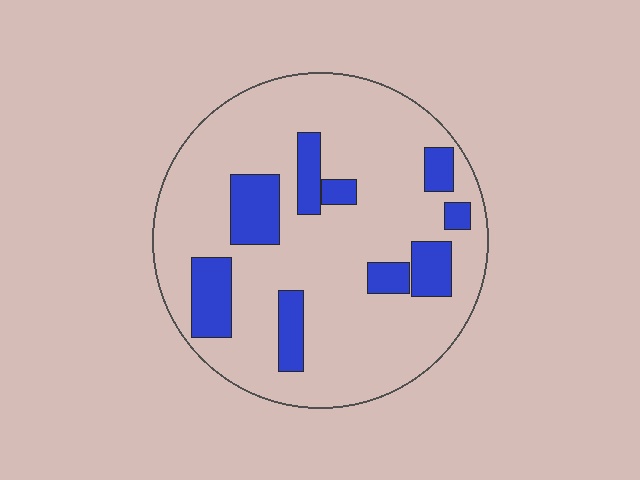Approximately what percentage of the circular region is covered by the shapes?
Approximately 20%.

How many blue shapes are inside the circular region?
9.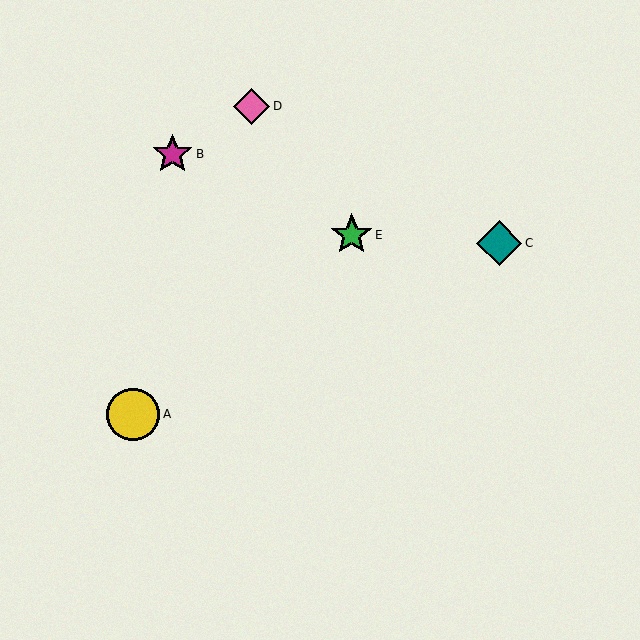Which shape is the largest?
The yellow circle (labeled A) is the largest.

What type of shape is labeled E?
Shape E is a green star.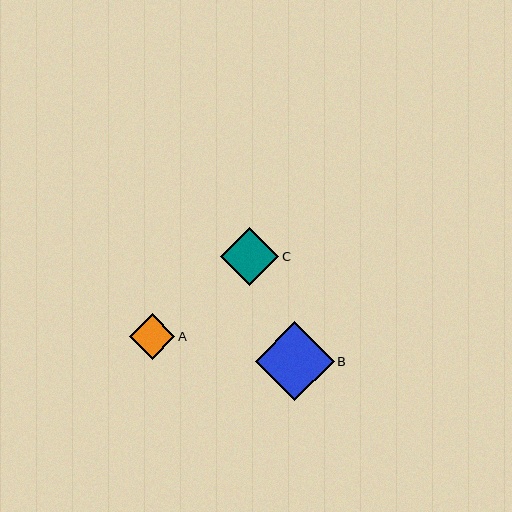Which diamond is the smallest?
Diamond A is the smallest with a size of approximately 46 pixels.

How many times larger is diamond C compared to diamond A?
Diamond C is approximately 1.3 times the size of diamond A.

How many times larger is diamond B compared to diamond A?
Diamond B is approximately 1.7 times the size of diamond A.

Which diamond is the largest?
Diamond B is the largest with a size of approximately 79 pixels.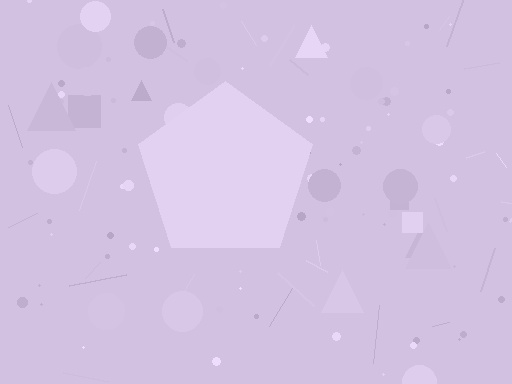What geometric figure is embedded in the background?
A pentagon is embedded in the background.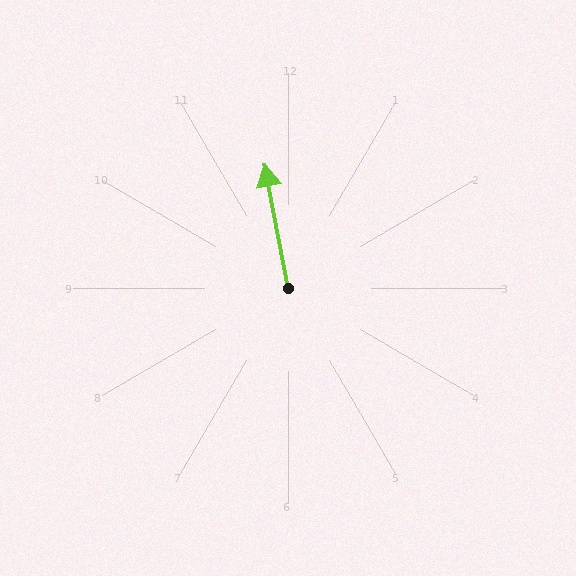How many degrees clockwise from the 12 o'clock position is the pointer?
Approximately 349 degrees.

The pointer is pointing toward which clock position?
Roughly 12 o'clock.